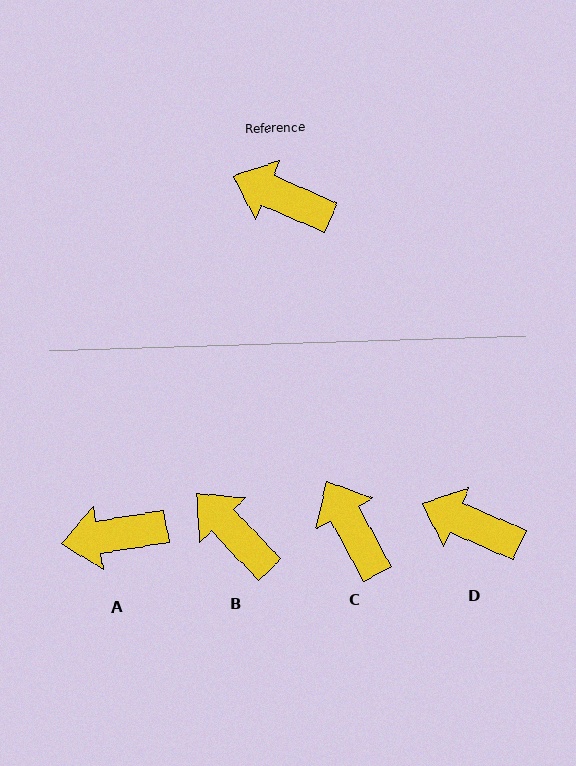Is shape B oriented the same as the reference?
No, it is off by about 23 degrees.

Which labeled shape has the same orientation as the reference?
D.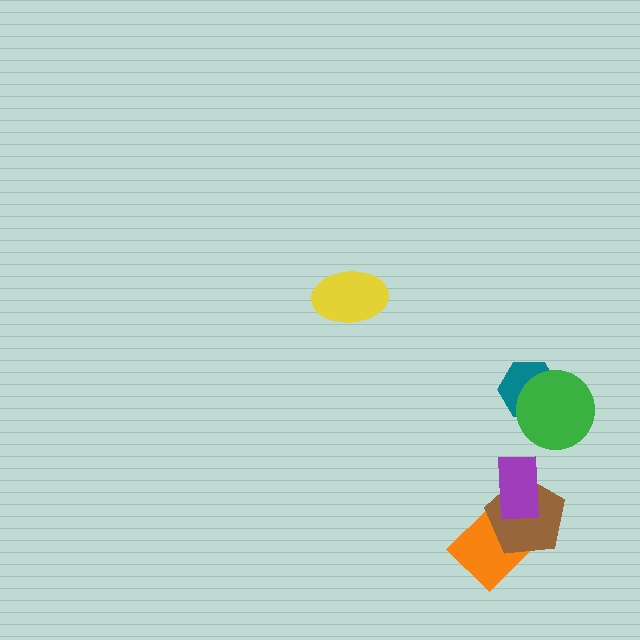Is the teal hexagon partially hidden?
Yes, it is partially covered by another shape.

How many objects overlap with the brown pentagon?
2 objects overlap with the brown pentagon.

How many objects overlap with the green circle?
1 object overlaps with the green circle.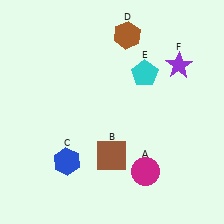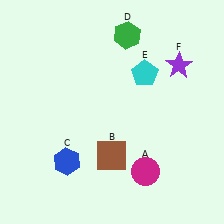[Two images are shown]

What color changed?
The hexagon (D) changed from brown in Image 1 to green in Image 2.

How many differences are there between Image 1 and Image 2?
There is 1 difference between the two images.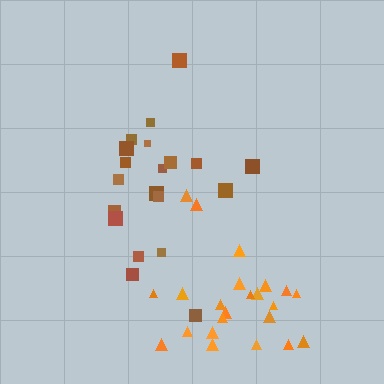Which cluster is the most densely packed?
Orange.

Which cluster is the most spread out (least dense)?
Brown.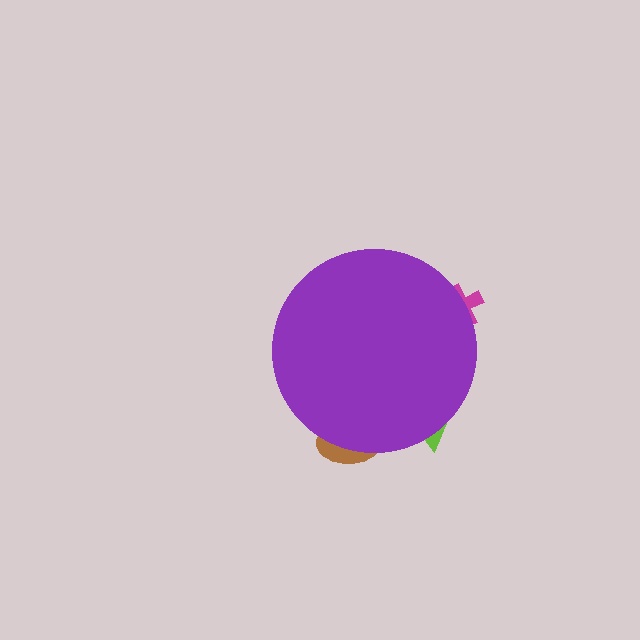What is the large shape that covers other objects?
A purple circle.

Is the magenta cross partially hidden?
Yes, the magenta cross is partially hidden behind the purple circle.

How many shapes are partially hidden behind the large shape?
3 shapes are partially hidden.